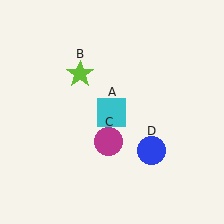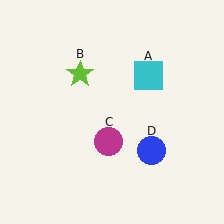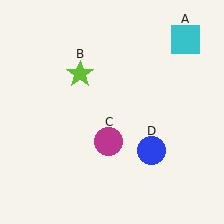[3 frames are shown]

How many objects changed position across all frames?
1 object changed position: cyan square (object A).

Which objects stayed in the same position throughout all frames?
Lime star (object B) and magenta circle (object C) and blue circle (object D) remained stationary.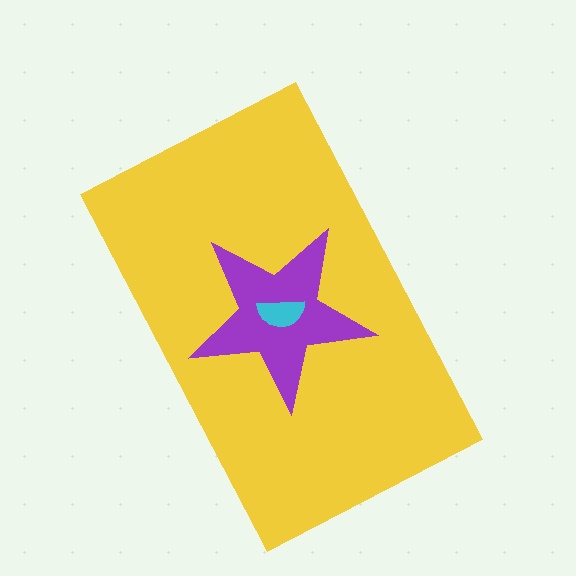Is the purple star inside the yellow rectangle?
Yes.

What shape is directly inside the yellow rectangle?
The purple star.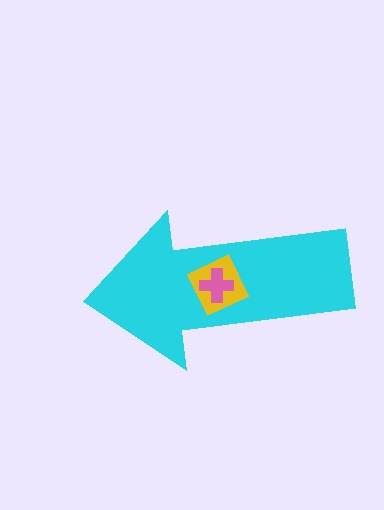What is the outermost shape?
The cyan arrow.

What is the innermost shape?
The pink cross.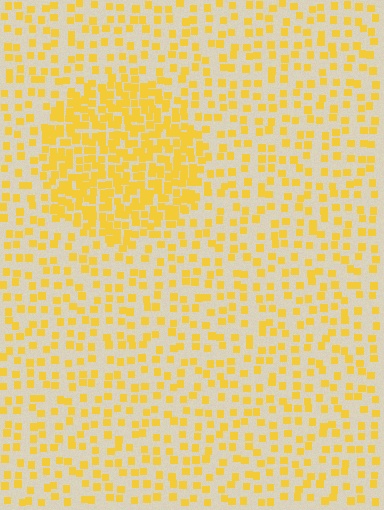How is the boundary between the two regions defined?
The boundary is defined by a change in element density (approximately 2.4x ratio). All elements are the same color, size, and shape.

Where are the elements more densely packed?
The elements are more densely packed inside the circle boundary.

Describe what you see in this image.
The image contains small yellow elements arranged at two different densities. A circle-shaped region is visible where the elements are more densely packed than the surrounding area.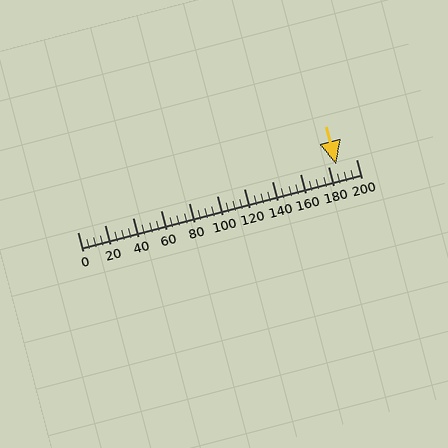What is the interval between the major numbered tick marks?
The major tick marks are spaced 20 units apart.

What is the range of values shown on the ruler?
The ruler shows values from 0 to 200.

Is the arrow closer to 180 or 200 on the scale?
The arrow is closer to 180.